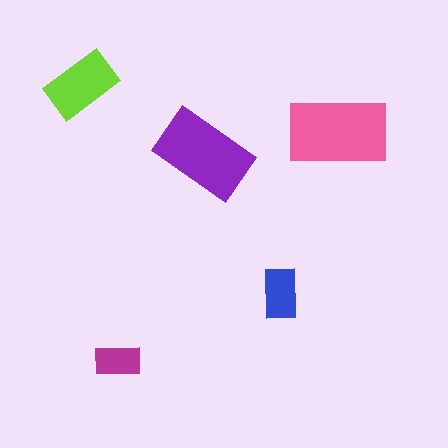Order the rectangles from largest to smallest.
the pink one, the purple one, the lime one, the blue one, the magenta one.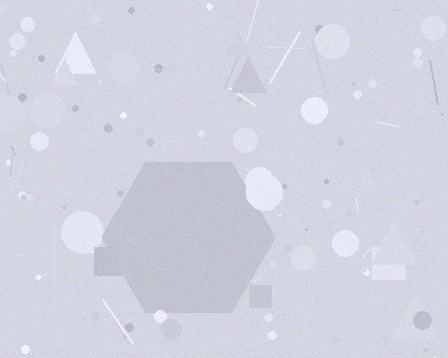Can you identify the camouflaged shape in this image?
The camouflaged shape is a hexagon.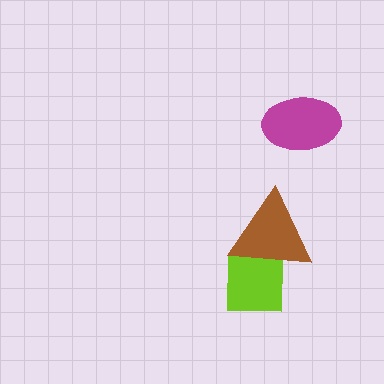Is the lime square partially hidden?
Yes, it is partially covered by another shape.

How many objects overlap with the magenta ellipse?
0 objects overlap with the magenta ellipse.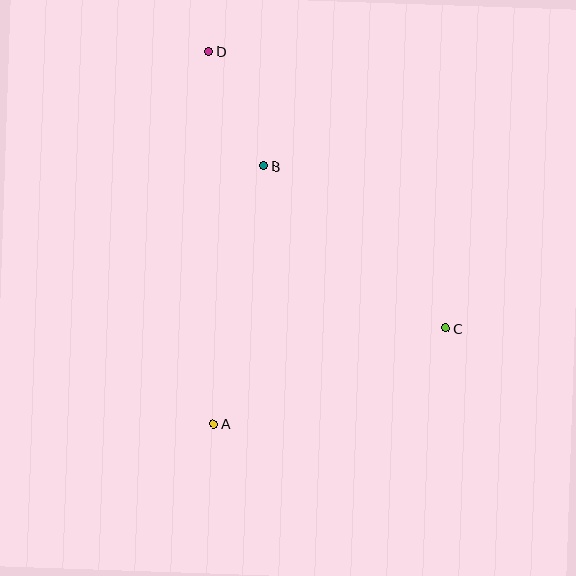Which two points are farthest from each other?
Points A and D are farthest from each other.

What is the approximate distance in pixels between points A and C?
The distance between A and C is approximately 250 pixels.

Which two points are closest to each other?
Points B and D are closest to each other.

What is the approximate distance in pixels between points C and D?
The distance between C and D is approximately 364 pixels.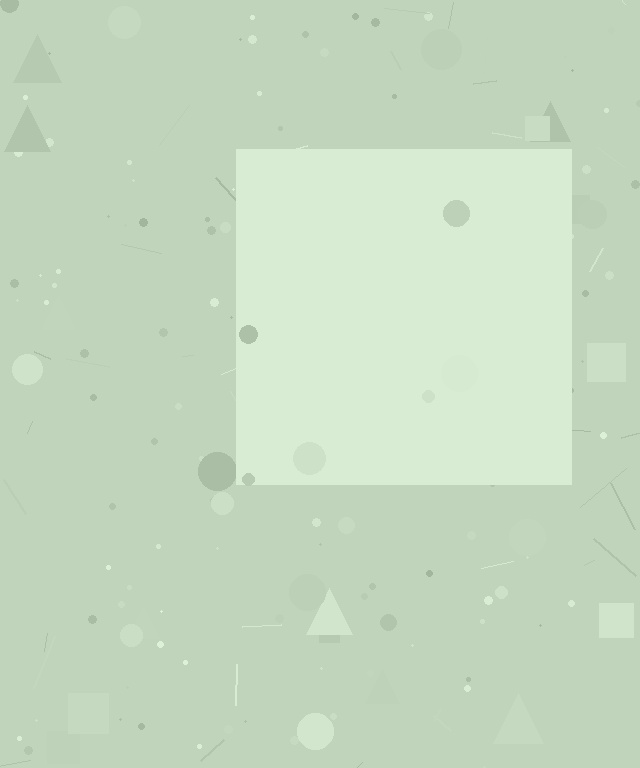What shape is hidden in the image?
A square is hidden in the image.